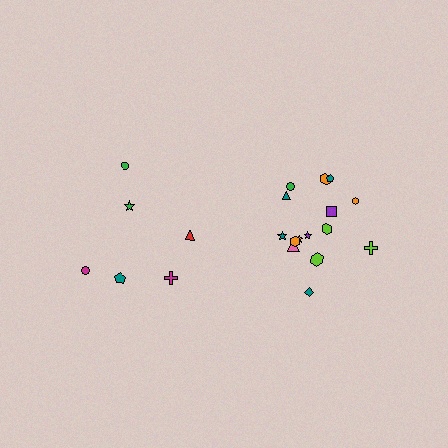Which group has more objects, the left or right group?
The right group.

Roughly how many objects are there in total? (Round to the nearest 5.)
Roughly 20 objects in total.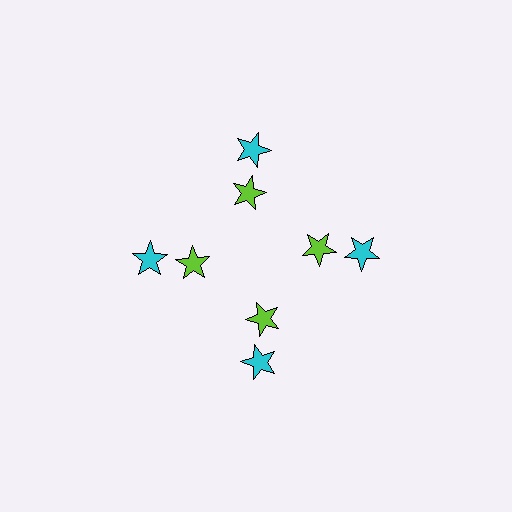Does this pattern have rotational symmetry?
Yes, this pattern has 4-fold rotational symmetry. It looks the same after rotating 90 degrees around the center.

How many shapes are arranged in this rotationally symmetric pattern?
There are 8 shapes, arranged in 4 groups of 2.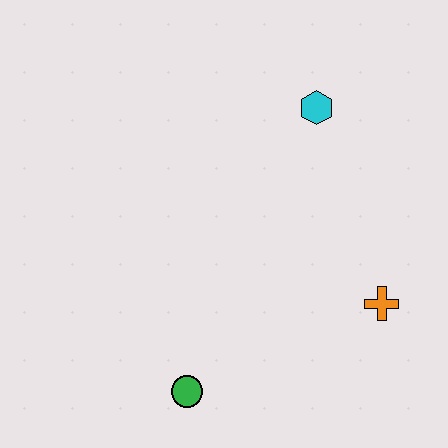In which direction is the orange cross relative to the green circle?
The orange cross is to the right of the green circle.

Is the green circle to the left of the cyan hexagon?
Yes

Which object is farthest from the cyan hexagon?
The green circle is farthest from the cyan hexagon.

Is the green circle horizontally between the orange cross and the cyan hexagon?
No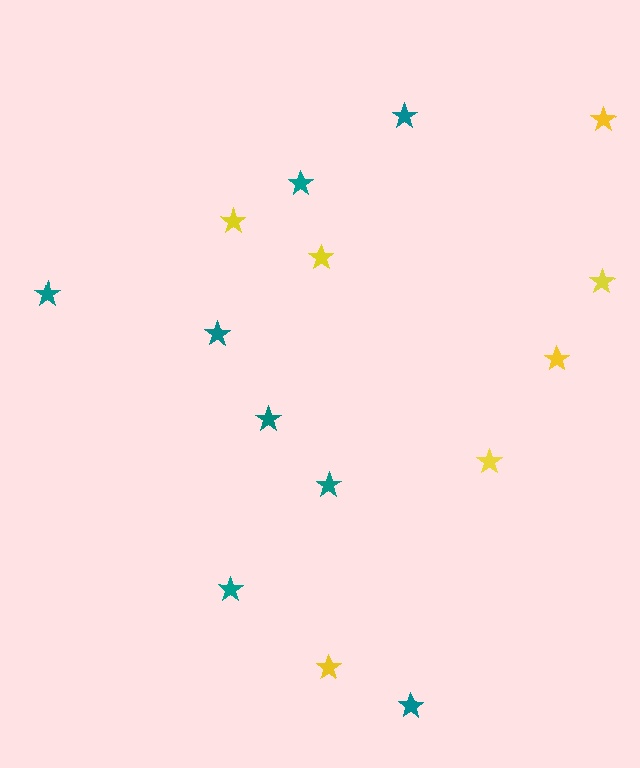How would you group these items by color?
There are 2 groups: one group of teal stars (8) and one group of yellow stars (7).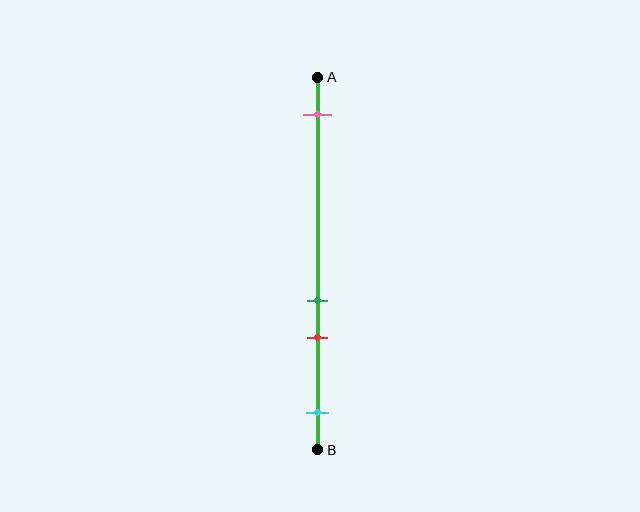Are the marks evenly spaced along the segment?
No, the marks are not evenly spaced.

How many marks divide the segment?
There are 4 marks dividing the segment.